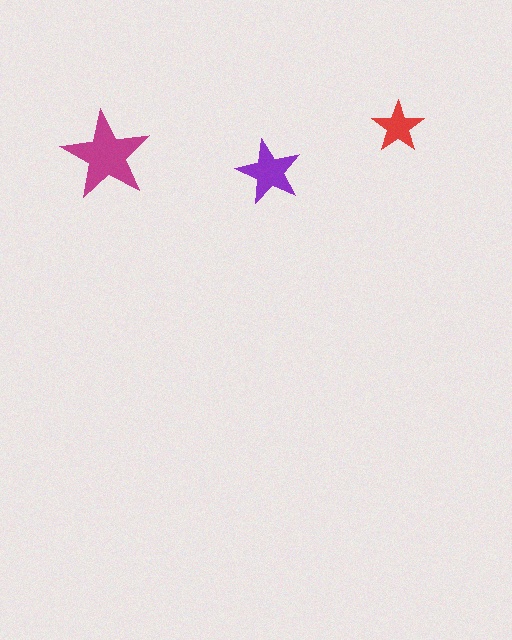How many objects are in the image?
There are 3 objects in the image.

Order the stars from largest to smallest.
the magenta one, the purple one, the red one.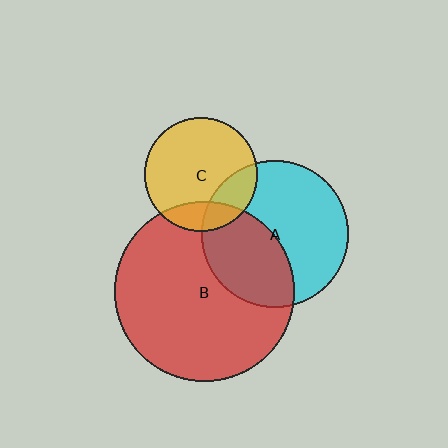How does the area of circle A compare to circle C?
Approximately 1.7 times.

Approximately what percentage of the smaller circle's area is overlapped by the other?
Approximately 40%.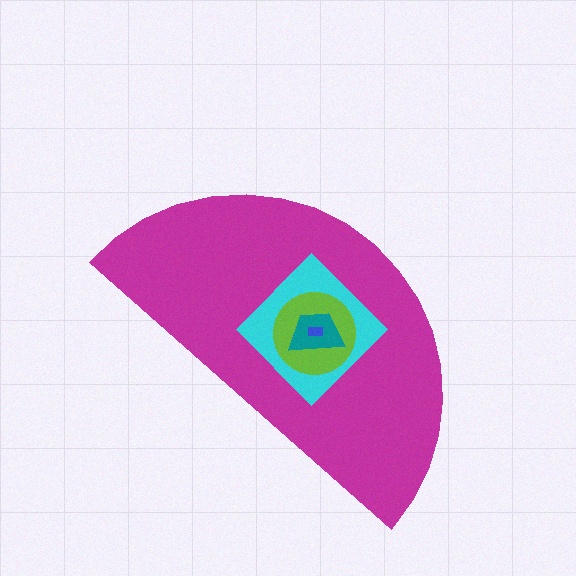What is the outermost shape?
The magenta semicircle.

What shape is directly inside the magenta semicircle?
The cyan diamond.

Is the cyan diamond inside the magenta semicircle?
Yes.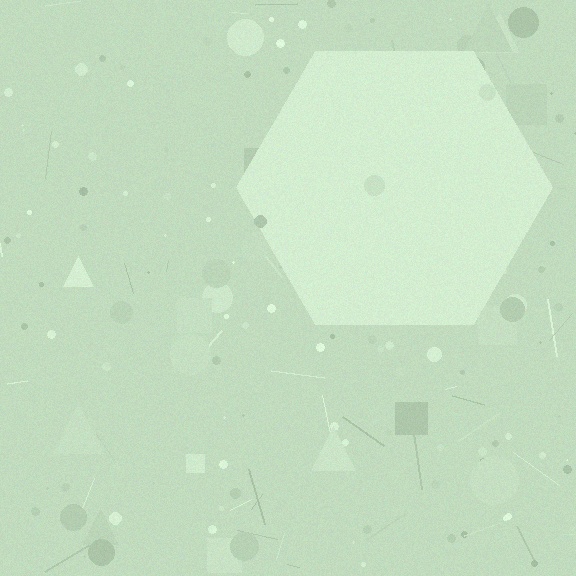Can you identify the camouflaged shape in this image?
The camouflaged shape is a hexagon.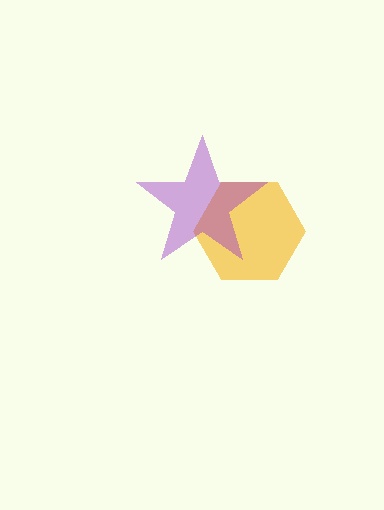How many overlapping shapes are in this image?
There are 2 overlapping shapes in the image.